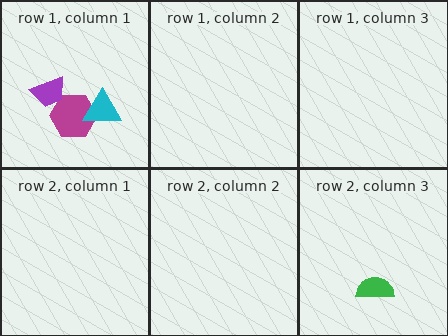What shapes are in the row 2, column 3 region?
The green semicircle.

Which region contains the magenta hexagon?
The row 1, column 1 region.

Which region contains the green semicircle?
The row 2, column 3 region.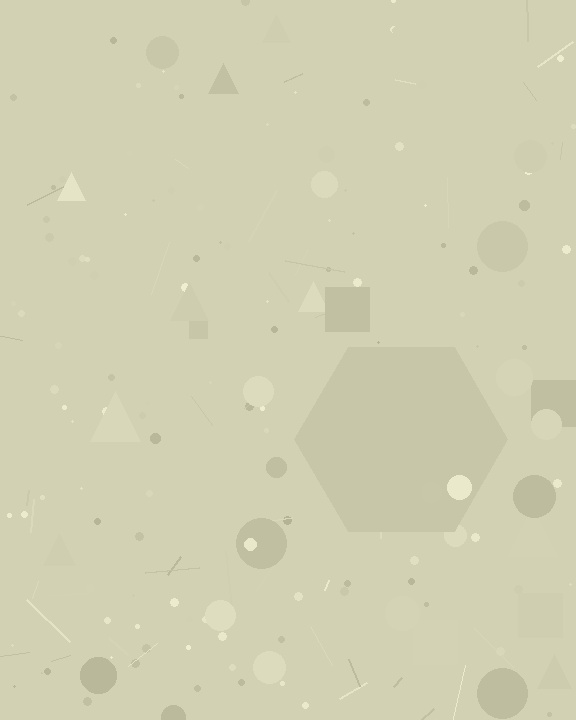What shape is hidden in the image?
A hexagon is hidden in the image.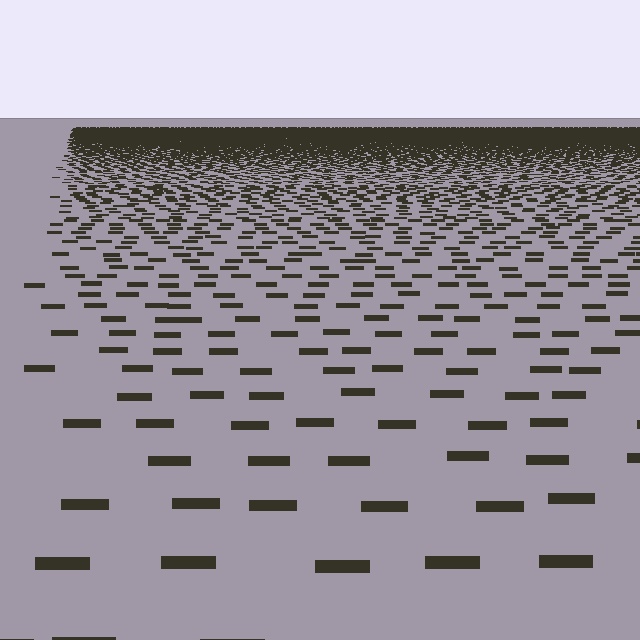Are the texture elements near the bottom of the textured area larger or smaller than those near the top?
Larger. Near the bottom, elements are closer to the viewer and appear at a bigger on-screen size.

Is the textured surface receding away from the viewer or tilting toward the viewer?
The surface is receding away from the viewer. Texture elements get smaller and denser toward the top.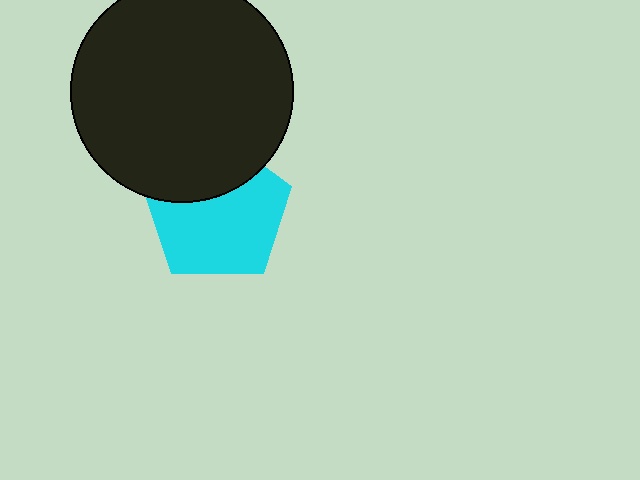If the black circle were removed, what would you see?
You would see the complete cyan pentagon.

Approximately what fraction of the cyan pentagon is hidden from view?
Roughly 33% of the cyan pentagon is hidden behind the black circle.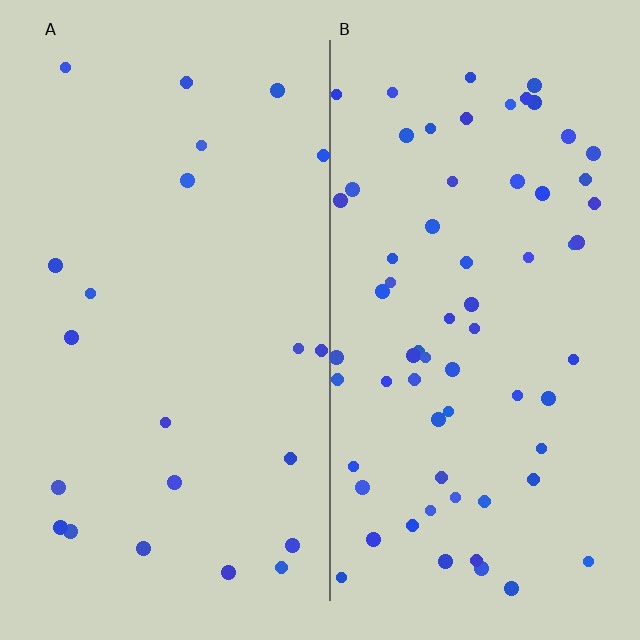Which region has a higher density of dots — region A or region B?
B (the right).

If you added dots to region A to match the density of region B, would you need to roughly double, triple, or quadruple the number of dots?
Approximately triple.